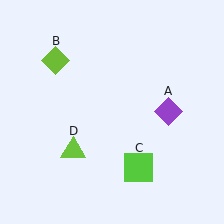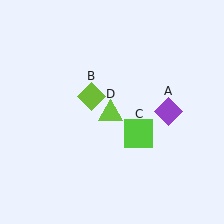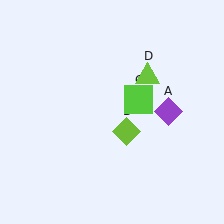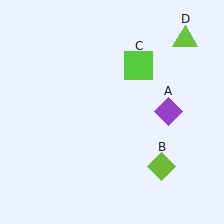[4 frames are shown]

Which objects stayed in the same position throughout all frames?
Purple diamond (object A) remained stationary.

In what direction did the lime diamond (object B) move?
The lime diamond (object B) moved down and to the right.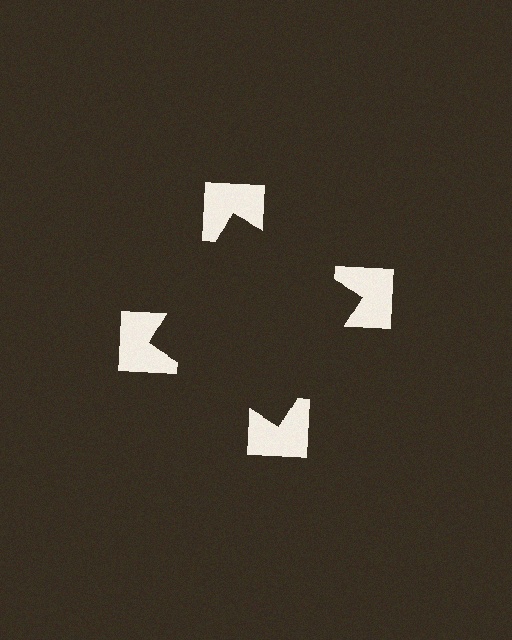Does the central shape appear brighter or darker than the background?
It typically appears slightly darker than the background, even though no actual brightness change is drawn.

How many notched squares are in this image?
There are 4 — one at each vertex of the illusory square.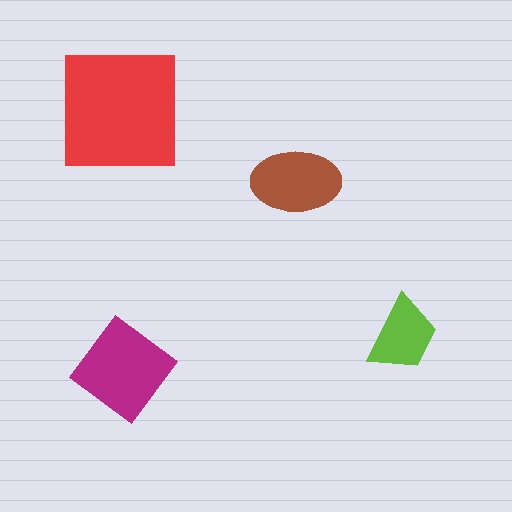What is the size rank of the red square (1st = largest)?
1st.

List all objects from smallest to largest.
The lime trapezoid, the brown ellipse, the magenta diamond, the red square.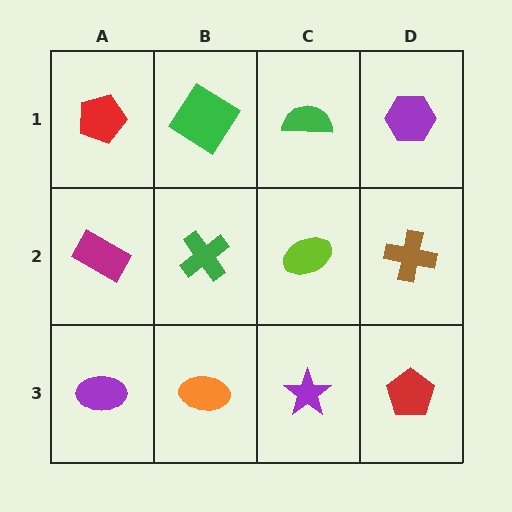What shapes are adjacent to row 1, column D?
A brown cross (row 2, column D), a green semicircle (row 1, column C).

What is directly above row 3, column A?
A magenta rectangle.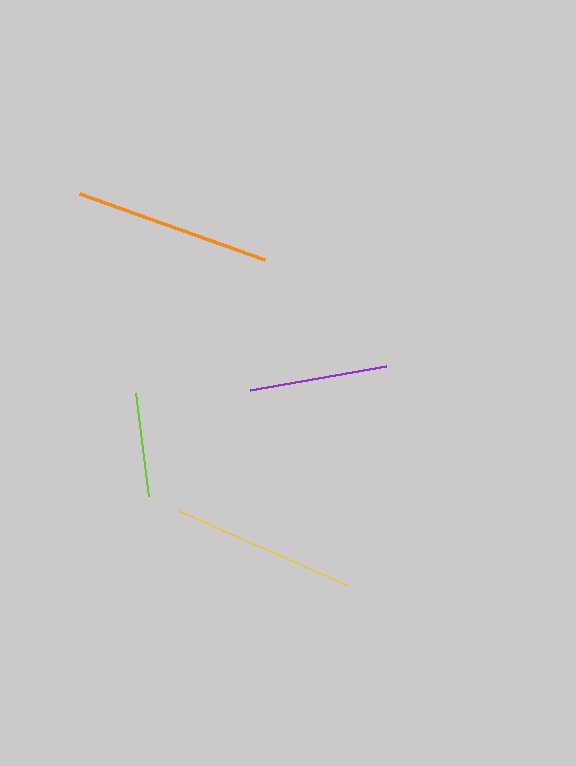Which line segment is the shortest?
The lime line is the shortest at approximately 103 pixels.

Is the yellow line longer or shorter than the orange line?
The orange line is longer than the yellow line.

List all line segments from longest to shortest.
From longest to shortest: orange, yellow, purple, lime.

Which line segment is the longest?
The orange line is the longest at approximately 197 pixels.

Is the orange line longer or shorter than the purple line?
The orange line is longer than the purple line.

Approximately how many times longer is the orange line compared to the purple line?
The orange line is approximately 1.4 times the length of the purple line.